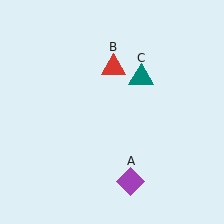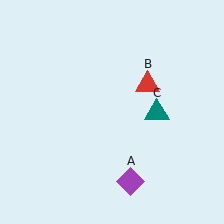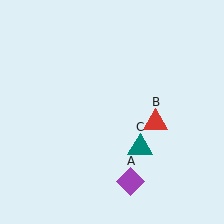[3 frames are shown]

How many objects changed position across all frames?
2 objects changed position: red triangle (object B), teal triangle (object C).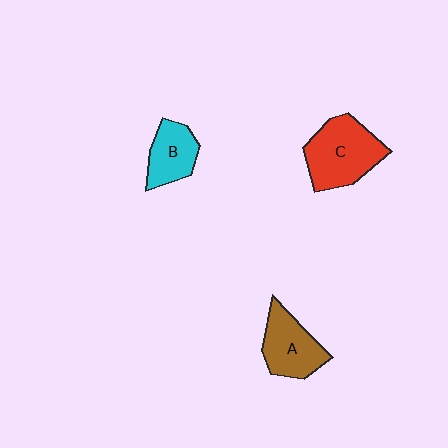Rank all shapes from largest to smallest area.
From largest to smallest: C (red), A (brown), B (cyan).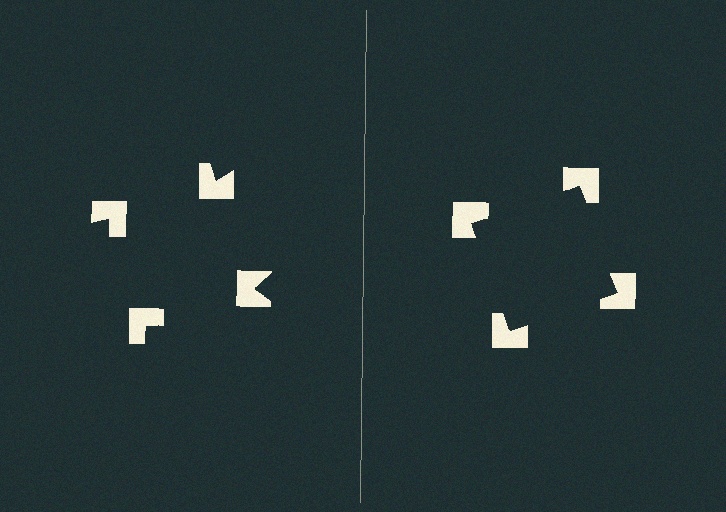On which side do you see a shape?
An illusory square appears on the right side. On the left side the wedge cuts are rotated, so no coherent shape forms.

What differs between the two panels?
The notched squares are positioned identically on both sides; only the wedge orientations differ. On the right they align to a square; on the left they are misaligned.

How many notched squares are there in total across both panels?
8 — 4 on each side.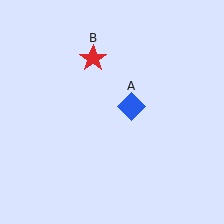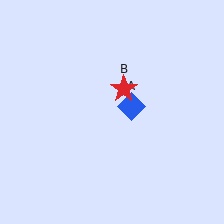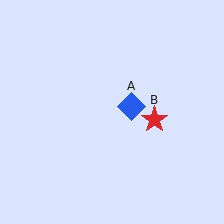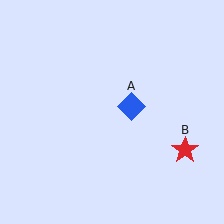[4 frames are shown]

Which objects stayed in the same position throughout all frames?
Blue diamond (object A) remained stationary.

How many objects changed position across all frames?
1 object changed position: red star (object B).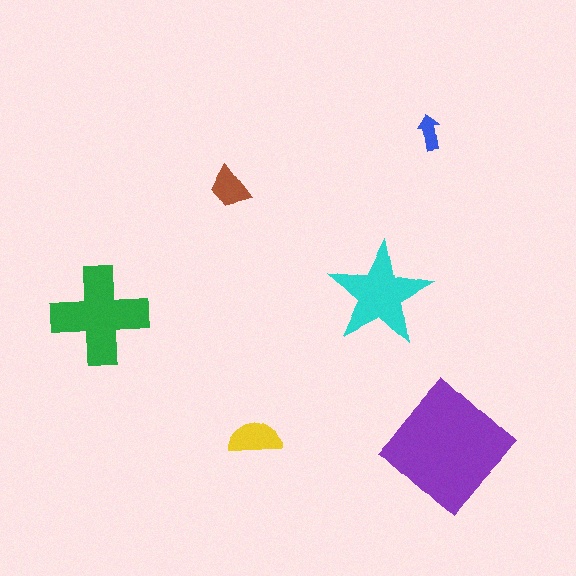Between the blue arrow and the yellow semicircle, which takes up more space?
The yellow semicircle.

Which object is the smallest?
The blue arrow.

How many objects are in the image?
There are 6 objects in the image.